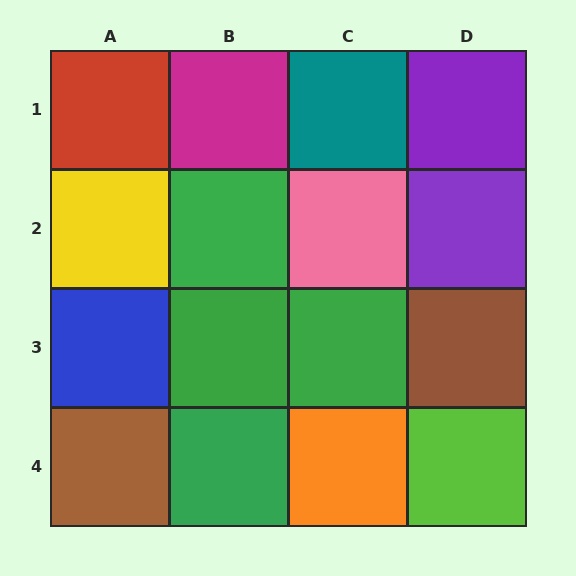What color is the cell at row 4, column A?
Brown.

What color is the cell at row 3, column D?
Brown.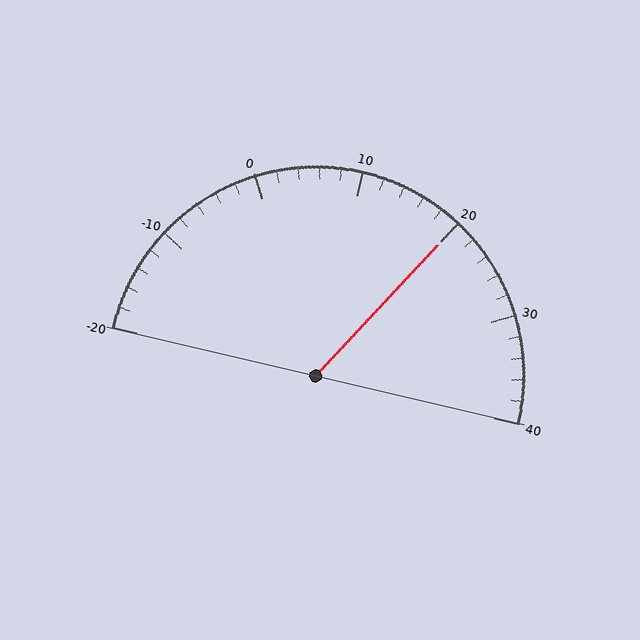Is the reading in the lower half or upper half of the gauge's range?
The reading is in the upper half of the range (-20 to 40).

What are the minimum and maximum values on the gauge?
The gauge ranges from -20 to 40.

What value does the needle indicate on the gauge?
The needle indicates approximately 20.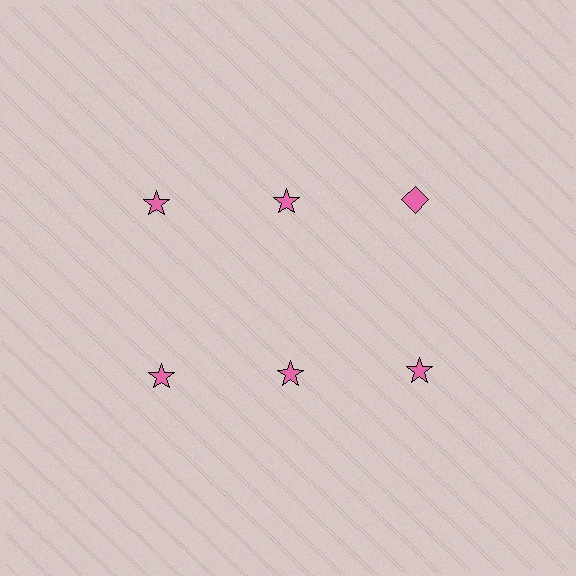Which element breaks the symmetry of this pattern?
The pink diamond in the top row, center column breaks the symmetry. All other shapes are pink stars.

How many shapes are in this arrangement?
There are 6 shapes arranged in a grid pattern.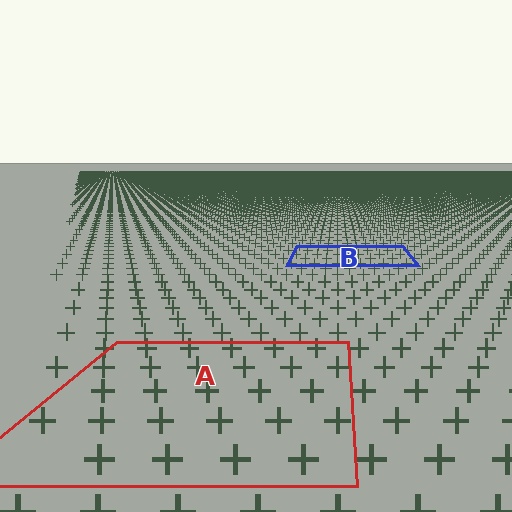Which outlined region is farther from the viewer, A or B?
Region B is farther from the viewer — the texture elements inside it appear smaller and more densely packed.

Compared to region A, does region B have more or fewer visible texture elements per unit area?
Region B has more texture elements per unit area — they are packed more densely because it is farther away.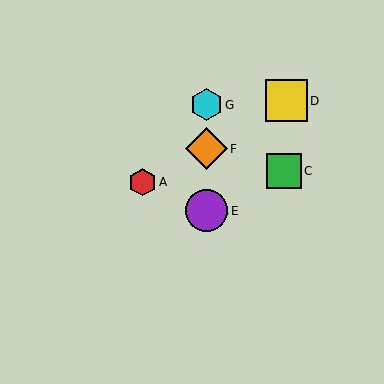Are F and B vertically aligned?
Yes, both are at x≈206.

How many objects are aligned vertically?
4 objects (B, E, F, G) are aligned vertically.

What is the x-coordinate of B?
Object B is at x≈206.